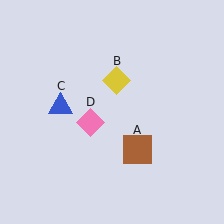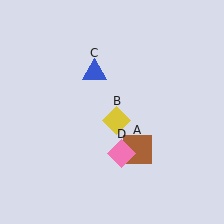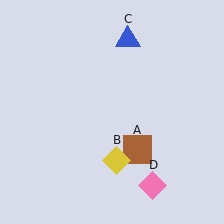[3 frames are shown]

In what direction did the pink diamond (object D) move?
The pink diamond (object D) moved down and to the right.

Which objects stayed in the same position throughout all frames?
Brown square (object A) remained stationary.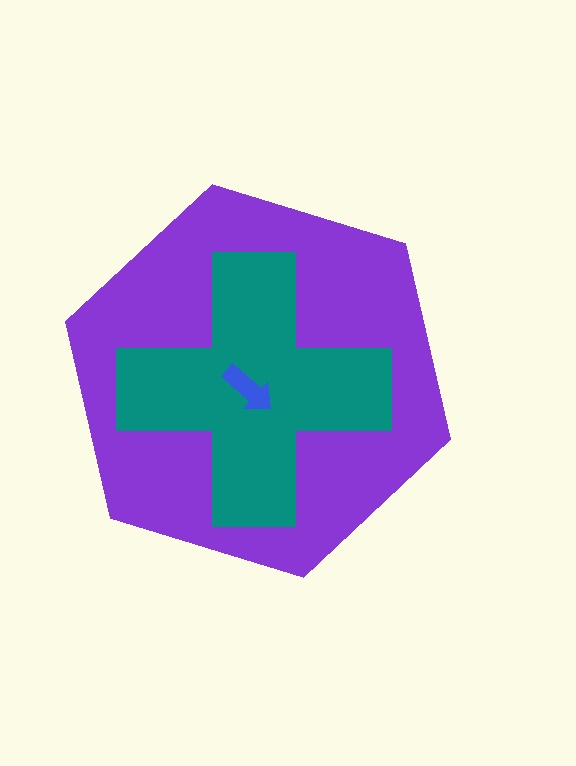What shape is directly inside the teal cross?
The blue arrow.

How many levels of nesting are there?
3.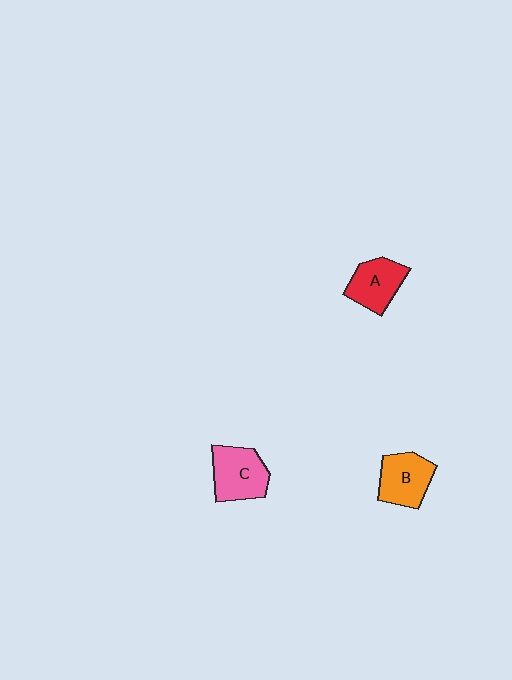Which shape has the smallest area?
Shape A (red).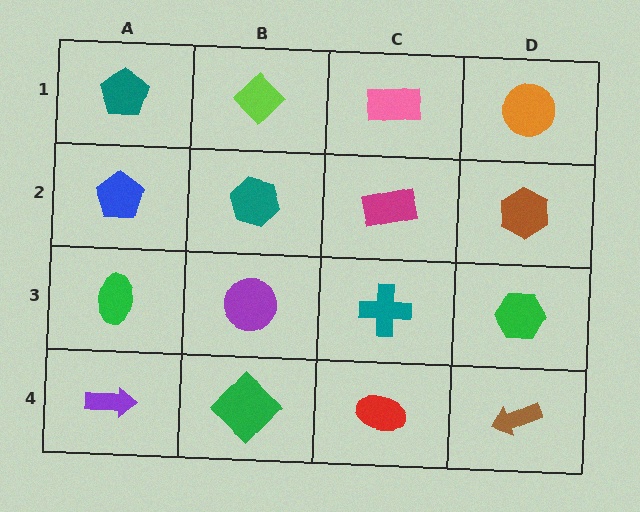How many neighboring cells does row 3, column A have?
3.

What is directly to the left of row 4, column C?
A green diamond.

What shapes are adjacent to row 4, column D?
A green hexagon (row 3, column D), a red ellipse (row 4, column C).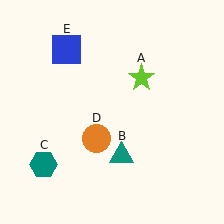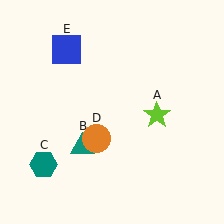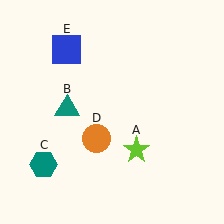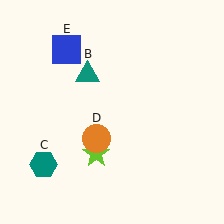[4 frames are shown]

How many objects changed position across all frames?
2 objects changed position: lime star (object A), teal triangle (object B).